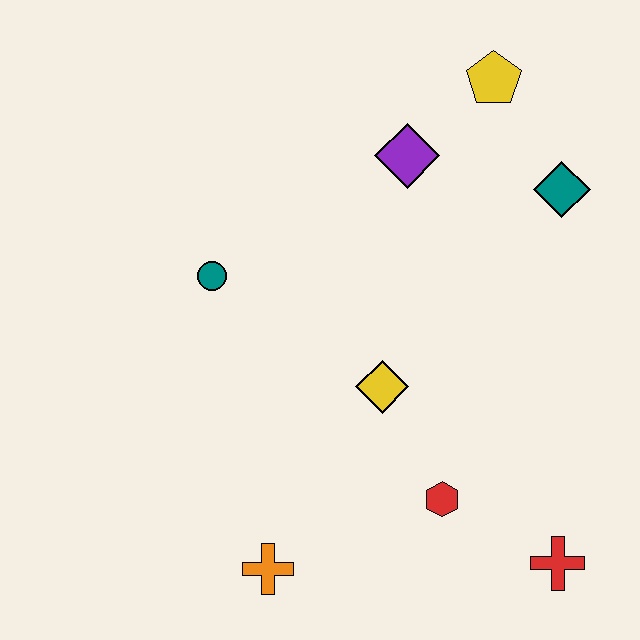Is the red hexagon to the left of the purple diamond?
No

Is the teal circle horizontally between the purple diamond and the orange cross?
No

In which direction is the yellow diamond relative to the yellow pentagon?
The yellow diamond is below the yellow pentagon.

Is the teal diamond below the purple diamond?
Yes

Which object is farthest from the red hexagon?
The yellow pentagon is farthest from the red hexagon.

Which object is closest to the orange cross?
The red hexagon is closest to the orange cross.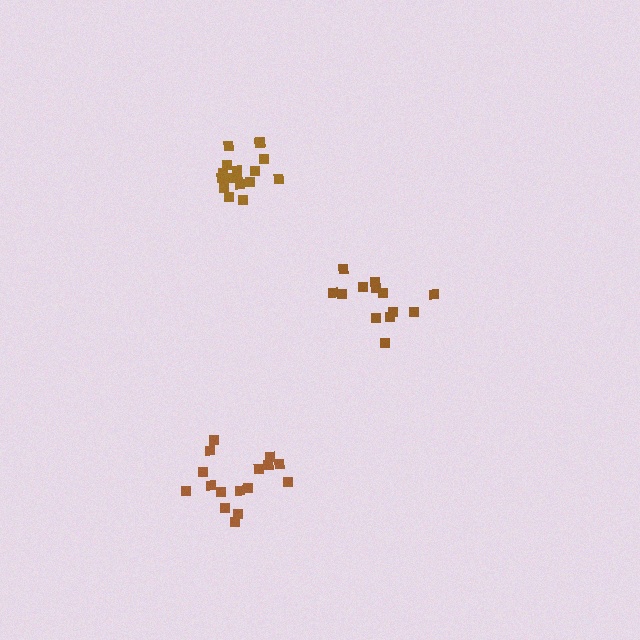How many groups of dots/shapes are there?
There are 3 groups.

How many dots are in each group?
Group 1: 17 dots, Group 2: 16 dots, Group 3: 13 dots (46 total).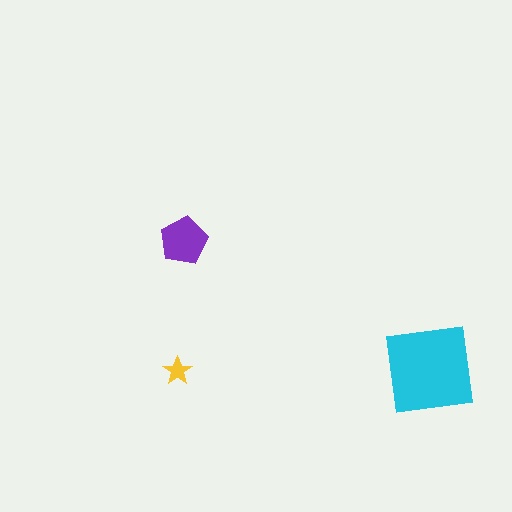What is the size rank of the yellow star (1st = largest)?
3rd.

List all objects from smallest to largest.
The yellow star, the purple pentagon, the cyan square.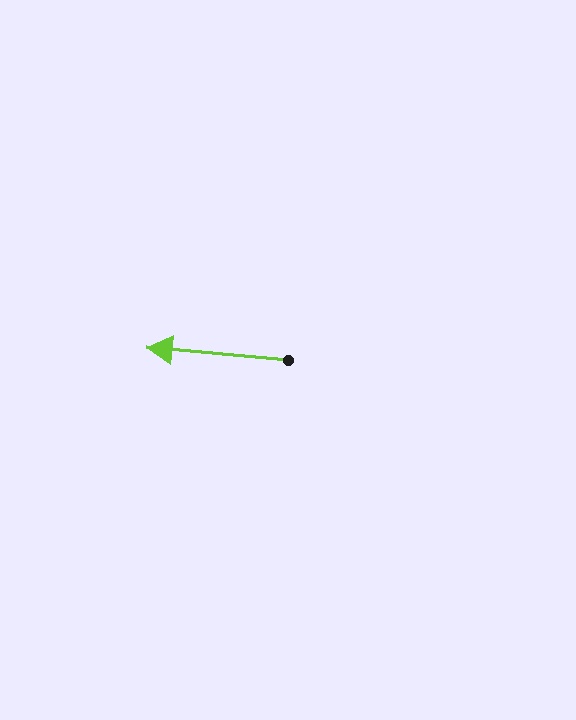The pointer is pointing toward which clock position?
Roughly 9 o'clock.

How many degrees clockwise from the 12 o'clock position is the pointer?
Approximately 275 degrees.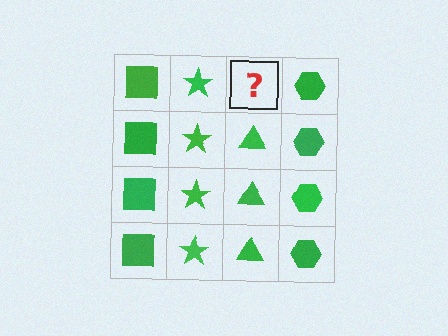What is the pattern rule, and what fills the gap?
The rule is that each column has a consistent shape. The gap should be filled with a green triangle.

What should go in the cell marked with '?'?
The missing cell should contain a green triangle.